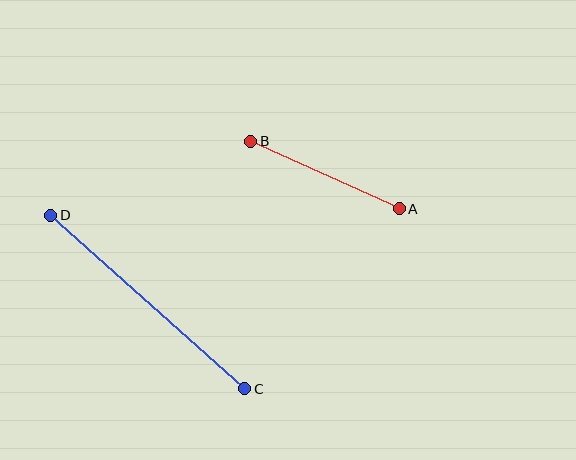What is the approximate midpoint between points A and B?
The midpoint is at approximately (325, 175) pixels.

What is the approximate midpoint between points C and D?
The midpoint is at approximately (148, 302) pixels.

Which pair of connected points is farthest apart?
Points C and D are farthest apart.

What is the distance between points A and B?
The distance is approximately 163 pixels.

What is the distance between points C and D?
The distance is approximately 260 pixels.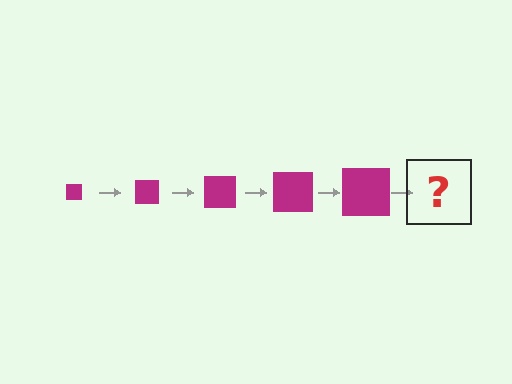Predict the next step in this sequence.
The next step is a magenta square, larger than the previous one.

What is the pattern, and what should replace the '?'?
The pattern is that the square gets progressively larger each step. The '?' should be a magenta square, larger than the previous one.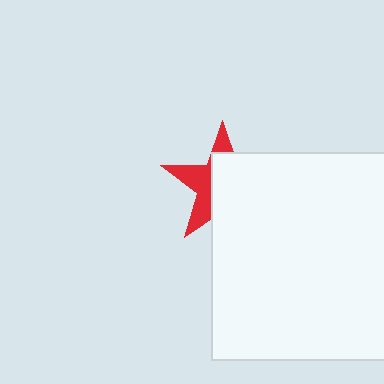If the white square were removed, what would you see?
You would see the complete red star.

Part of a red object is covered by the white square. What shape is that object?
It is a star.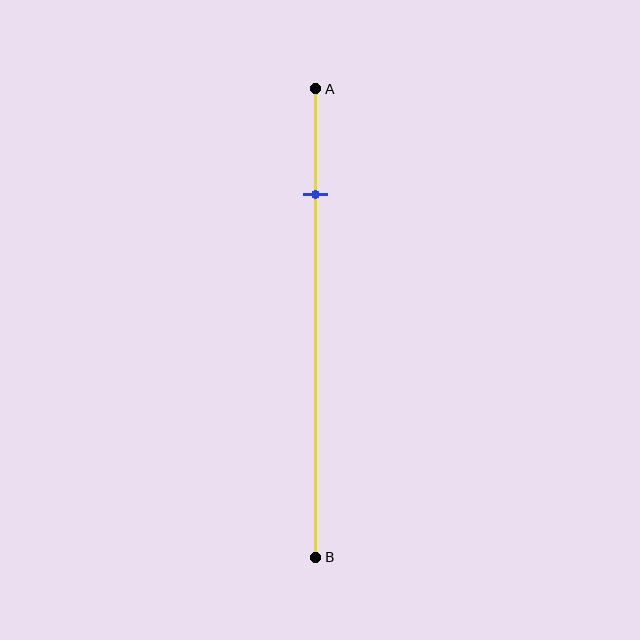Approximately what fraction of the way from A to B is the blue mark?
The blue mark is approximately 25% of the way from A to B.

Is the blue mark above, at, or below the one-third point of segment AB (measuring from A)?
The blue mark is above the one-third point of segment AB.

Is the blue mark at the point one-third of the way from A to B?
No, the mark is at about 25% from A, not at the 33% one-third point.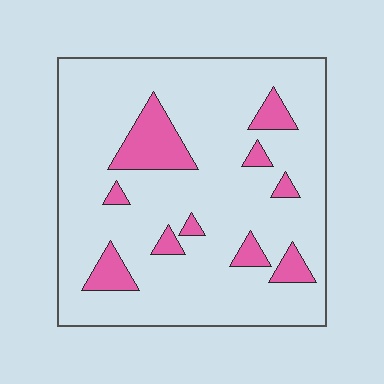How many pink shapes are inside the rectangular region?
10.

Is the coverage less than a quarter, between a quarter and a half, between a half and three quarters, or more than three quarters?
Less than a quarter.